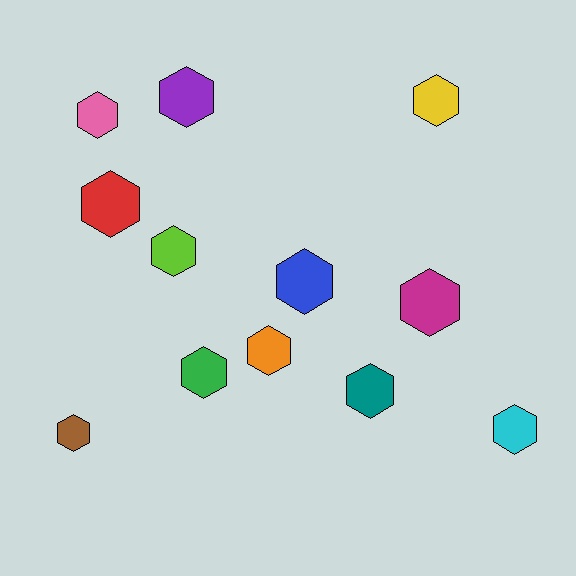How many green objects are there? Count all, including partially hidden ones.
There is 1 green object.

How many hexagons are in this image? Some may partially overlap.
There are 12 hexagons.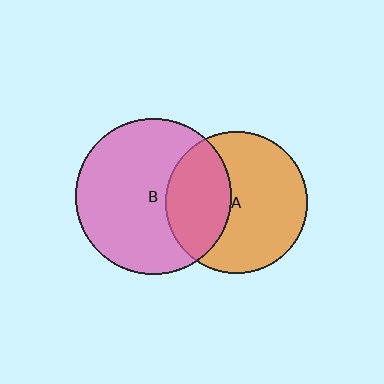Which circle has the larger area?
Circle B (pink).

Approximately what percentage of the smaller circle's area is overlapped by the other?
Approximately 35%.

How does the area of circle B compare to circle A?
Approximately 1.2 times.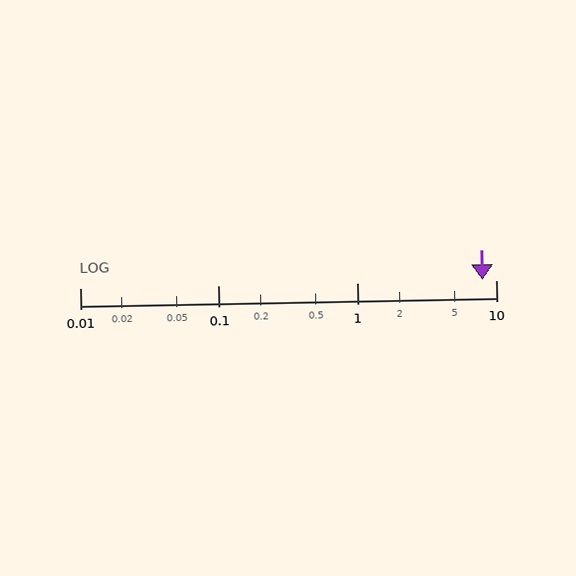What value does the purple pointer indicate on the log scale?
The pointer indicates approximately 8.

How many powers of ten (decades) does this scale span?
The scale spans 3 decades, from 0.01 to 10.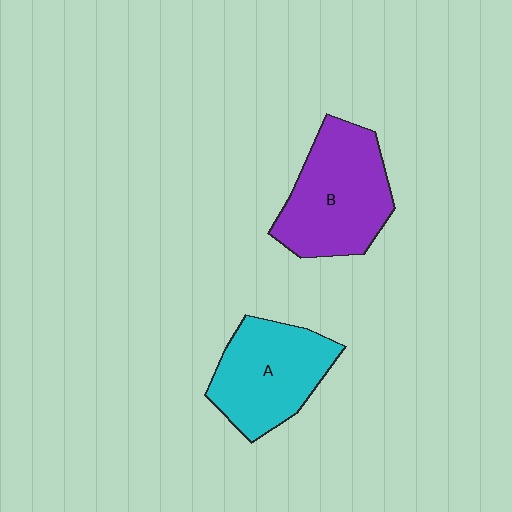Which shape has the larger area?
Shape B (purple).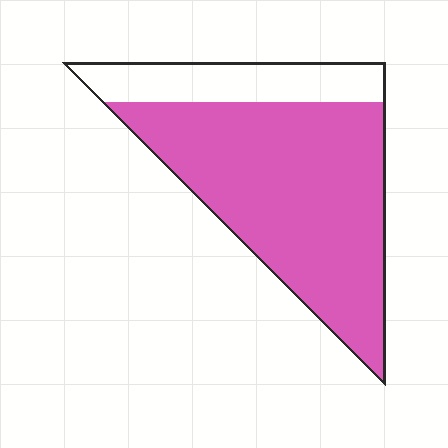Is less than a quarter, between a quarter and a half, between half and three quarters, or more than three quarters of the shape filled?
More than three quarters.